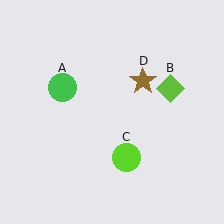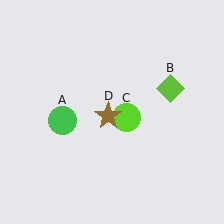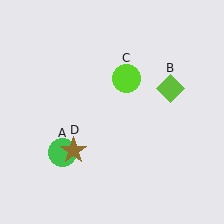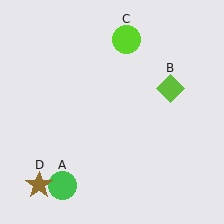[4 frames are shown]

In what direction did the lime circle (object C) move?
The lime circle (object C) moved up.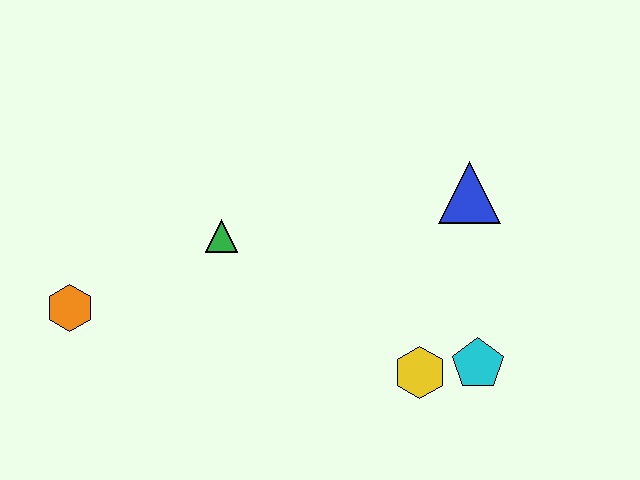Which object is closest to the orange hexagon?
The green triangle is closest to the orange hexagon.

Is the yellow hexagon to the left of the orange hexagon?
No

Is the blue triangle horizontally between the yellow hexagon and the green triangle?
No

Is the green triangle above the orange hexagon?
Yes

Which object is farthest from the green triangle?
The cyan pentagon is farthest from the green triangle.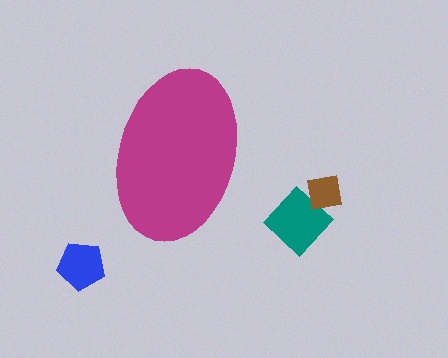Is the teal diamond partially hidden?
No, the teal diamond is fully visible.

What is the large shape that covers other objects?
A magenta ellipse.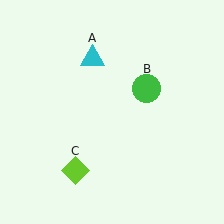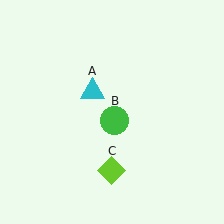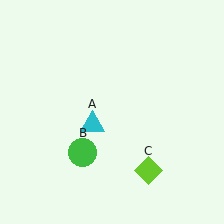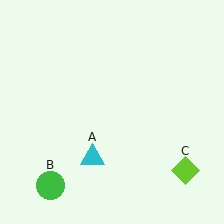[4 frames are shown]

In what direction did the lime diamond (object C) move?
The lime diamond (object C) moved right.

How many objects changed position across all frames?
3 objects changed position: cyan triangle (object A), green circle (object B), lime diamond (object C).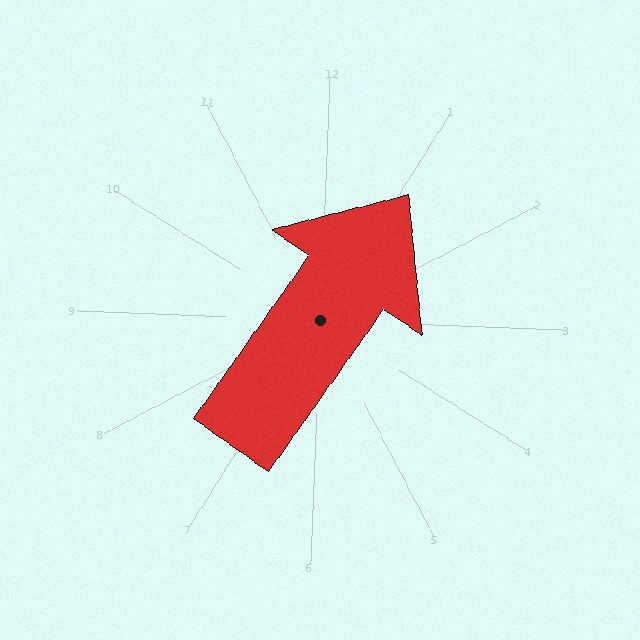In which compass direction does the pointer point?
Northeast.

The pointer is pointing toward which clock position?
Roughly 1 o'clock.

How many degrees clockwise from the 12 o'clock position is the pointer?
Approximately 33 degrees.